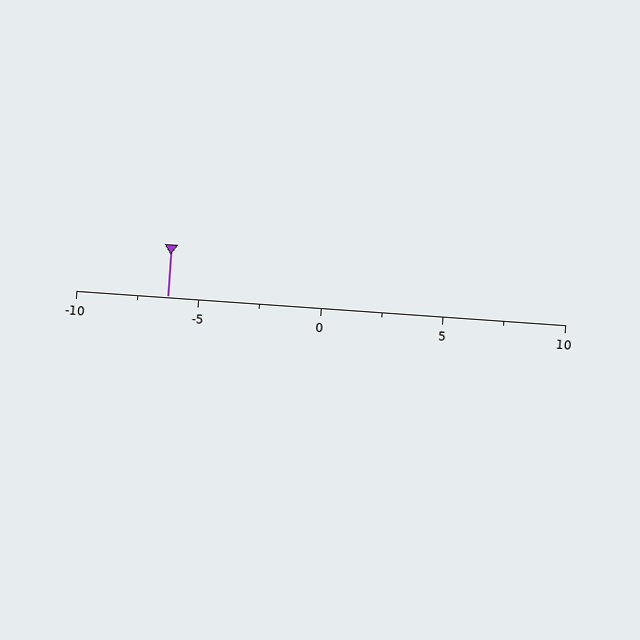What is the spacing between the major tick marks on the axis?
The major ticks are spaced 5 apart.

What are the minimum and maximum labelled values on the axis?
The axis runs from -10 to 10.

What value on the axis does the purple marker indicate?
The marker indicates approximately -6.2.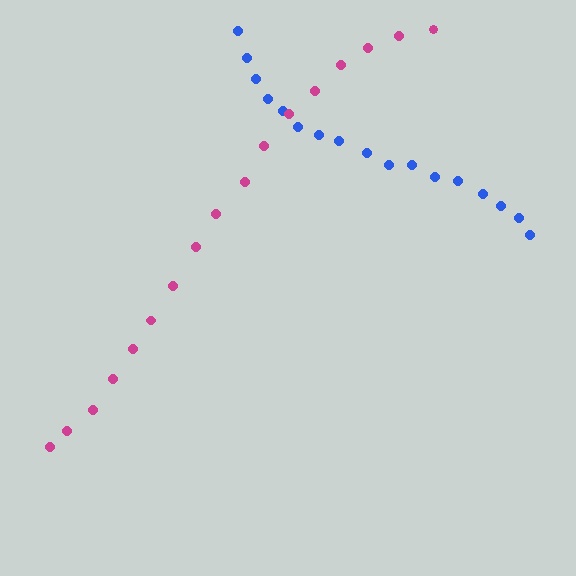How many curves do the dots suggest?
There are 2 distinct paths.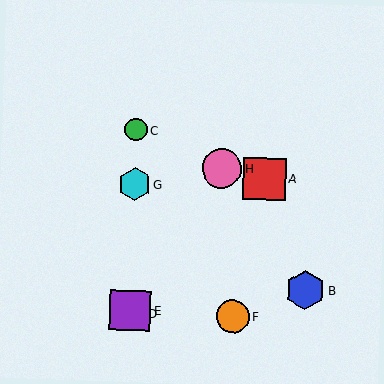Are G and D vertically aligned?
Yes, both are at x≈134.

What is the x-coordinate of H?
Object H is at x≈222.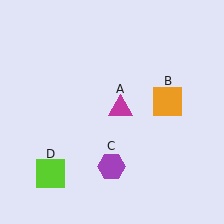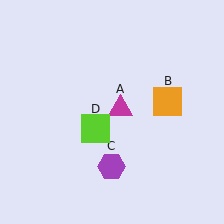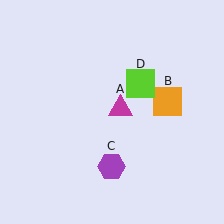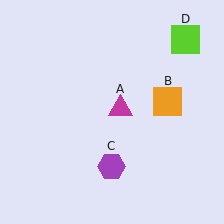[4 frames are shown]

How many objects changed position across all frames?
1 object changed position: lime square (object D).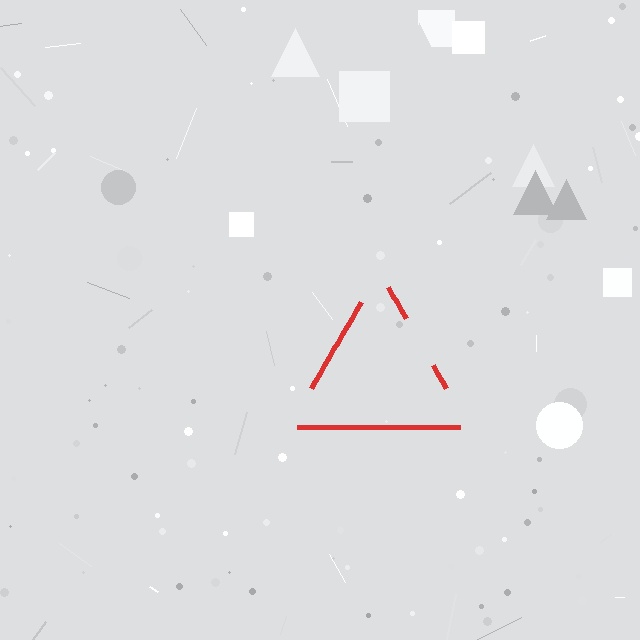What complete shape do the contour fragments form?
The contour fragments form a triangle.